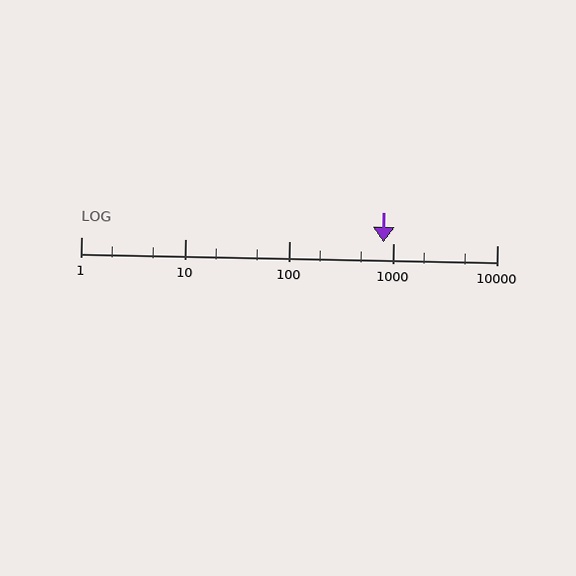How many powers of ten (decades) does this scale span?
The scale spans 4 decades, from 1 to 10000.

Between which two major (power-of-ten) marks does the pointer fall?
The pointer is between 100 and 1000.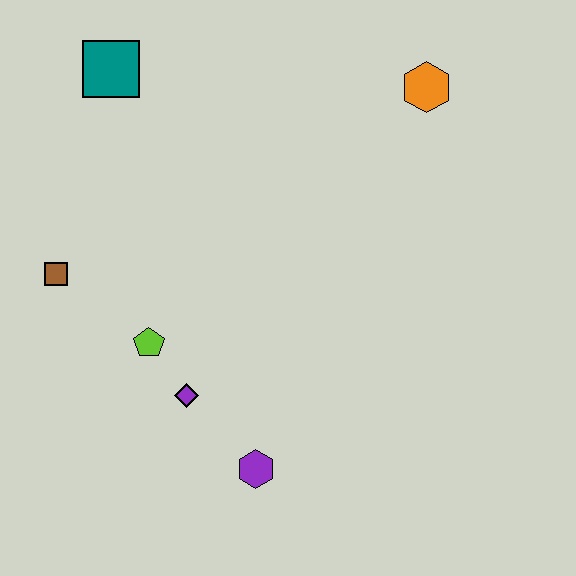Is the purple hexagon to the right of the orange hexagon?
No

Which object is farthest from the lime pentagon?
The orange hexagon is farthest from the lime pentagon.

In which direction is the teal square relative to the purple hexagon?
The teal square is above the purple hexagon.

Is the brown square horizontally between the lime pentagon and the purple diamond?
No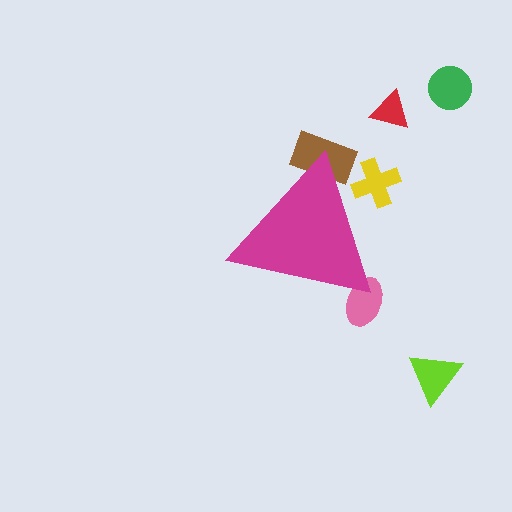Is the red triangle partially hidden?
No, the red triangle is fully visible.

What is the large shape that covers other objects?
A magenta triangle.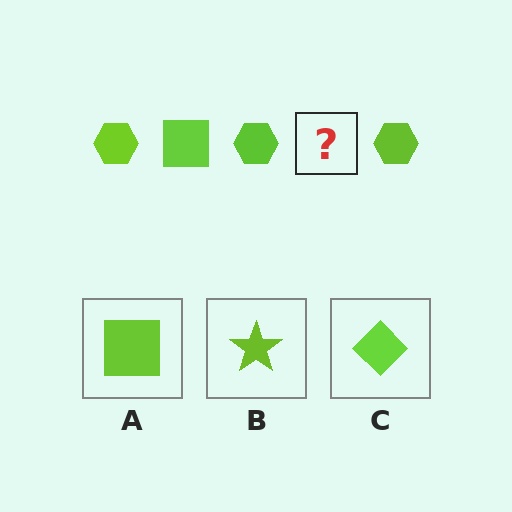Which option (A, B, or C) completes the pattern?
A.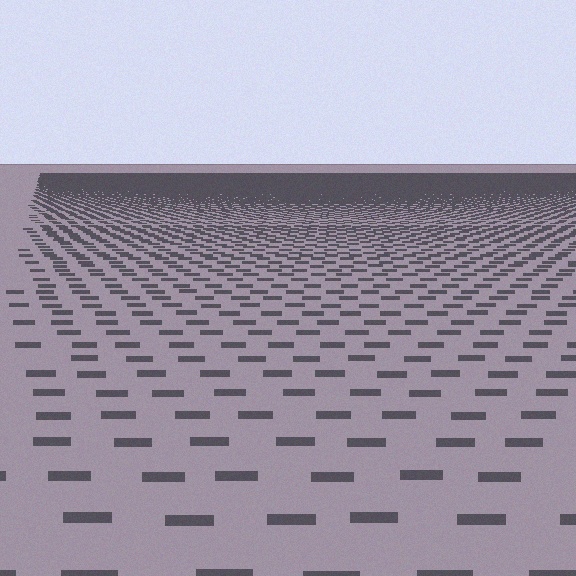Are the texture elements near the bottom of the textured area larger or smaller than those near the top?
Larger. Near the bottom, elements are closer to the viewer and appear at a bigger on-screen size.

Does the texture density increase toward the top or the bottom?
Density increases toward the top.